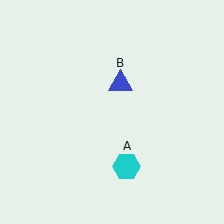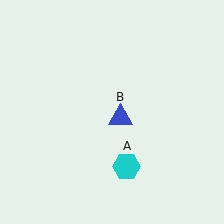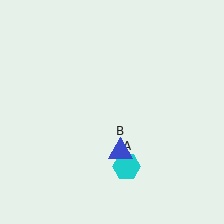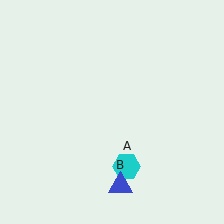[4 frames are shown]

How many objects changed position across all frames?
1 object changed position: blue triangle (object B).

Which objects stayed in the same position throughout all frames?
Cyan hexagon (object A) remained stationary.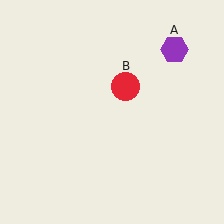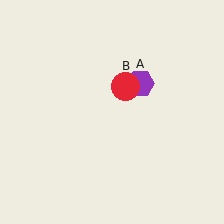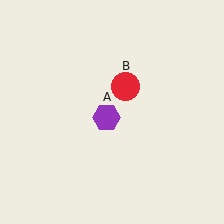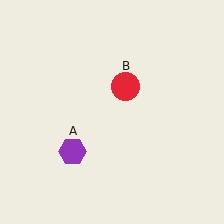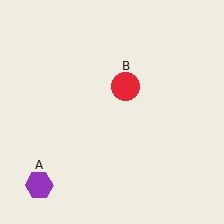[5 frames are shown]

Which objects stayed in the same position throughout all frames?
Red circle (object B) remained stationary.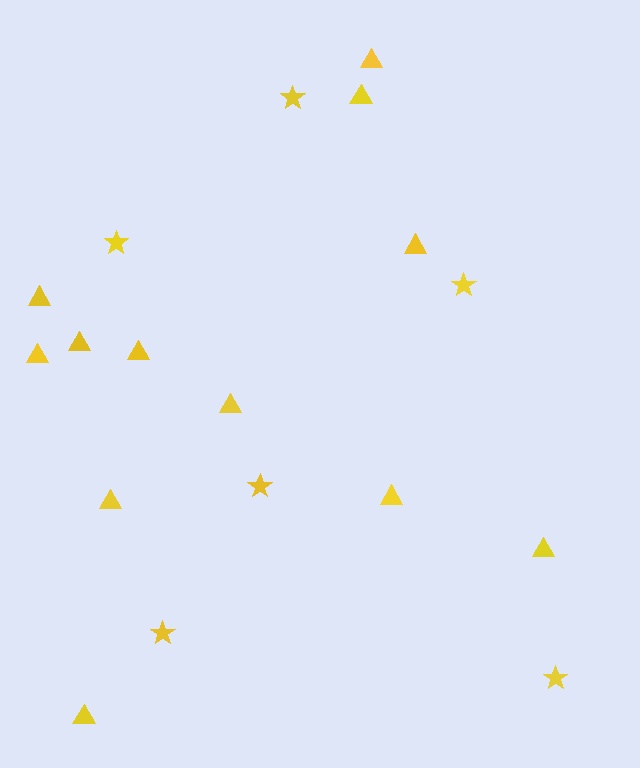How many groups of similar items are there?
There are 2 groups: one group of stars (6) and one group of triangles (12).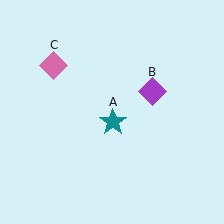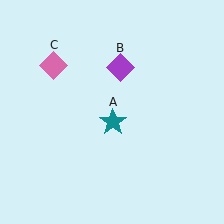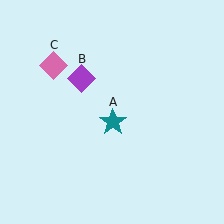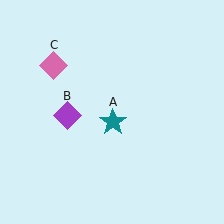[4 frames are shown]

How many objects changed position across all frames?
1 object changed position: purple diamond (object B).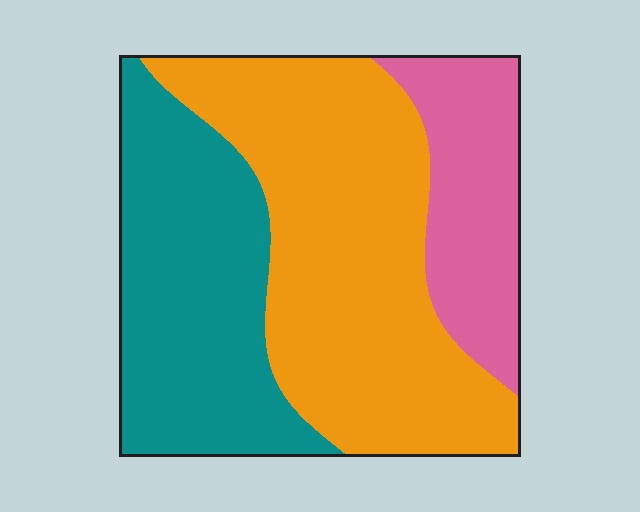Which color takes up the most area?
Orange, at roughly 50%.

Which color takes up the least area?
Pink, at roughly 20%.